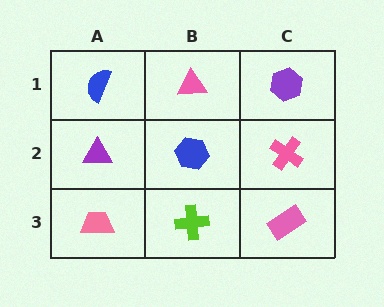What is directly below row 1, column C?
A pink cross.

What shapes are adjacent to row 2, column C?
A purple hexagon (row 1, column C), a pink rectangle (row 3, column C), a blue hexagon (row 2, column B).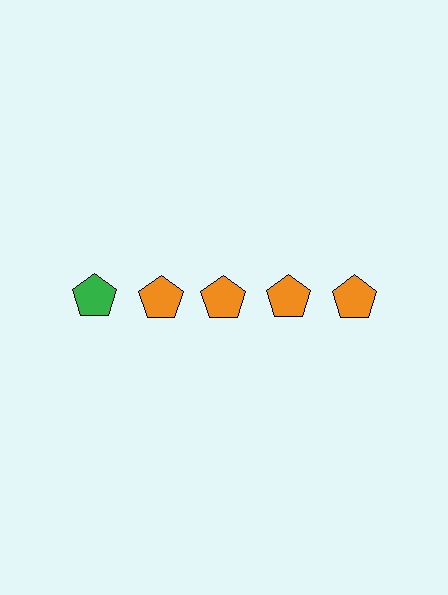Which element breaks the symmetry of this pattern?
The green pentagon in the top row, leftmost column breaks the symmetry. All other shapes are orange pentagons.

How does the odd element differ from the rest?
It has a different color: green instead of orange.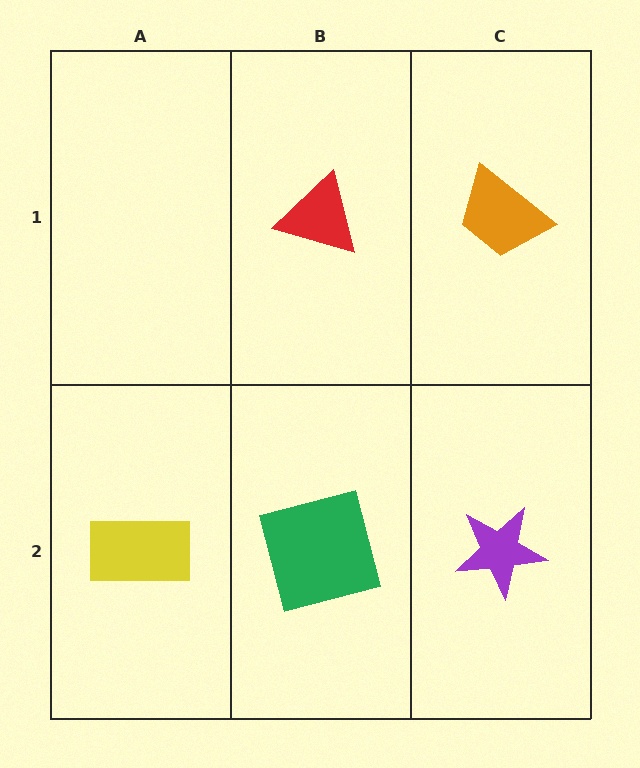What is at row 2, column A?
A yellow rectangle.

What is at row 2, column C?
A purple star.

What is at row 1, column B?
A red triangle.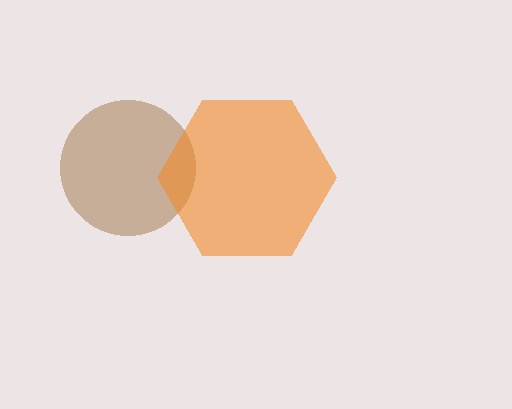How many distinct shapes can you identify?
There are 2 distinct shapes: a brown circle, an orange hexagon.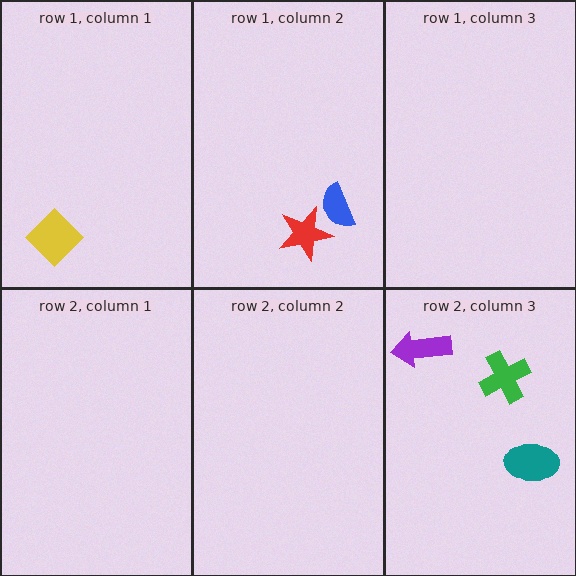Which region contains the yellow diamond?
The row 1, column 1 region.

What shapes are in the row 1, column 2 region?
The red star, the blue semicircle.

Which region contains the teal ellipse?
The row 2, column 3 region.